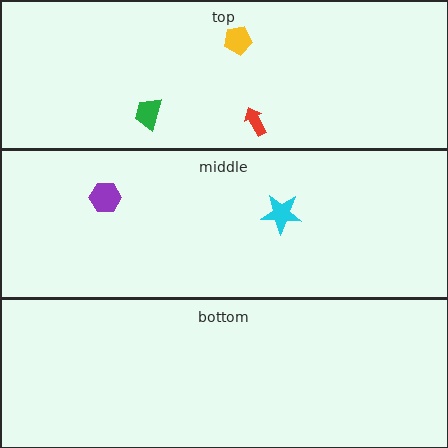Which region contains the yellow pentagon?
The top region.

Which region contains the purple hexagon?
The middle region.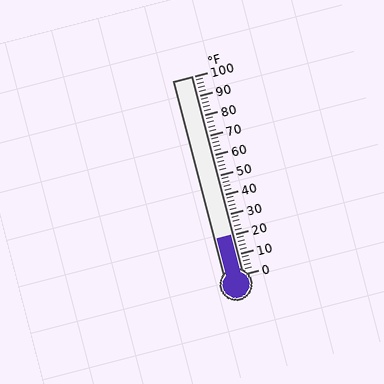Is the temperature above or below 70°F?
The temperature is below 70°F.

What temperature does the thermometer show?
The thermometer shows approximately 20°F.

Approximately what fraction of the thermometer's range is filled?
The thermometer is filled to approximately 20% of its range.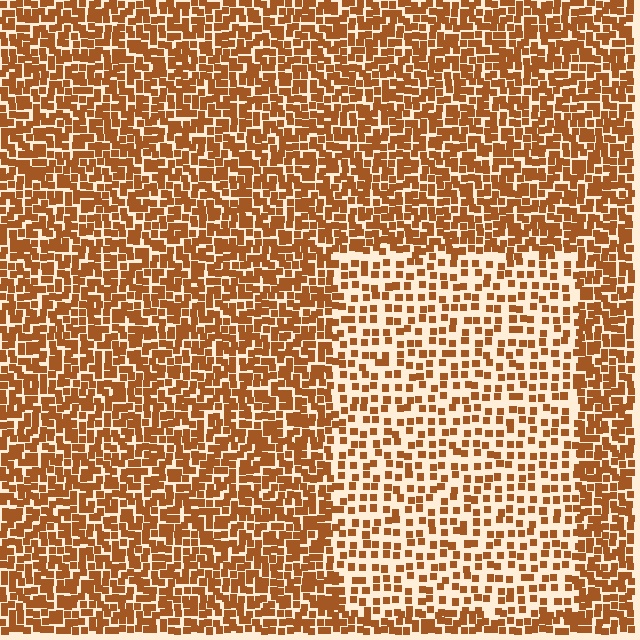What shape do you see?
I see a rectangle.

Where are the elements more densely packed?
The elements are more densely packed outside the rectangle boundary.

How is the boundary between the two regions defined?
The boundary is defined by a change in element density (approximately 2.0x ratio). All elements are the same color, size, and shape.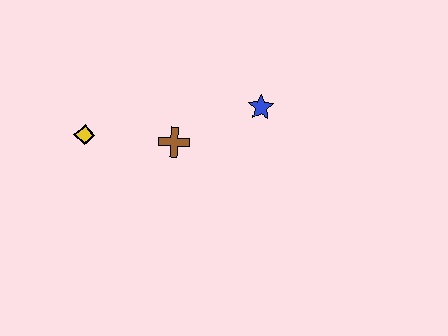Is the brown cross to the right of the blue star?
No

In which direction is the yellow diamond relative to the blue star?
The yellow diamond is to the left of the blue star.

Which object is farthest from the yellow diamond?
The blue star is farthest from the yellow diamond.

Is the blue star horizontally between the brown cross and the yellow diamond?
No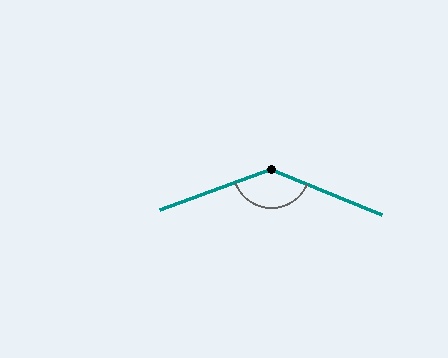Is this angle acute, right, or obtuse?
It is obtuse.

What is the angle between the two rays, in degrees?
Approximately 137 degrees.